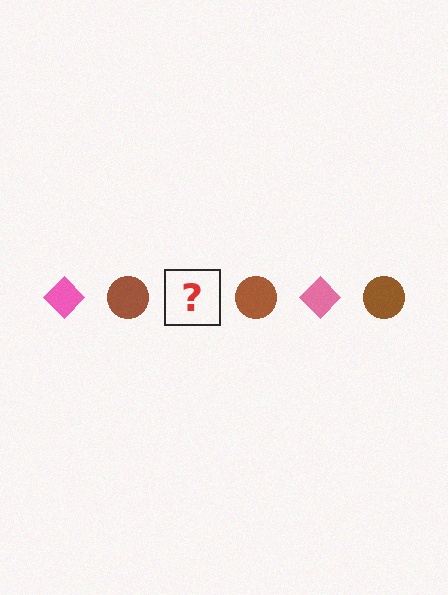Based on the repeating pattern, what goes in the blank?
The blank should be a pink diamond.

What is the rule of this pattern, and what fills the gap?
The rule is that the pattern alternates between pink diamond and brown circle. The gap should be filled with a pink diamond.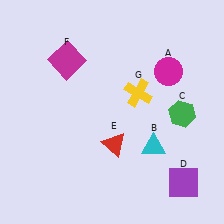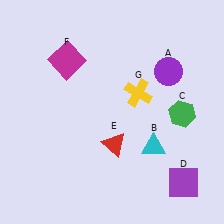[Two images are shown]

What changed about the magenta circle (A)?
In Image 1, A is magenta. In Image 2, it changed to purple.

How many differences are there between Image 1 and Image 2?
There is 1 difference between the two images.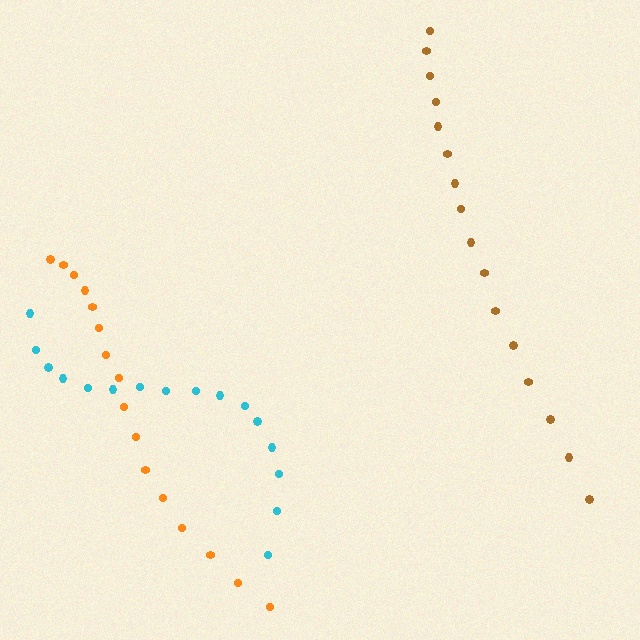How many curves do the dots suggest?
There are 3 distinct paths.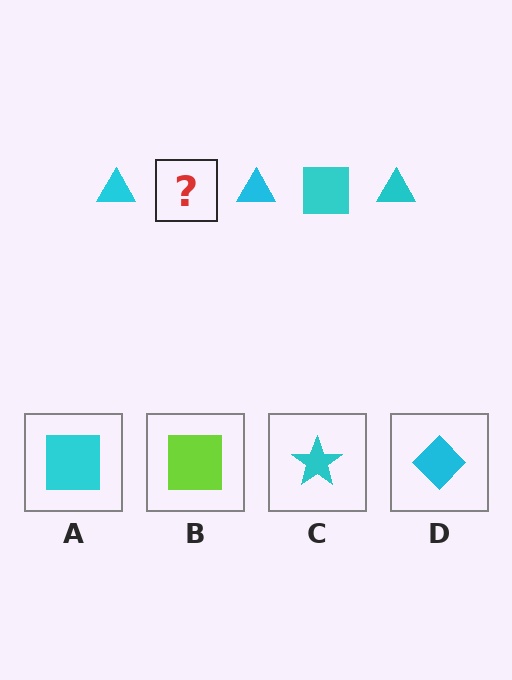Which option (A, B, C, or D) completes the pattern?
A.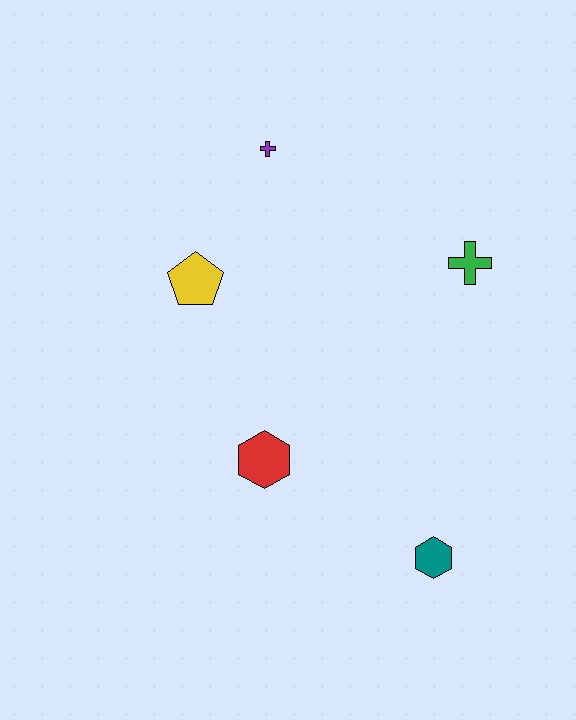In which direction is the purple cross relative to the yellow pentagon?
The purple cross is above the yellow pentagon.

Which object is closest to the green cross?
The purple cross is closest to the green cross.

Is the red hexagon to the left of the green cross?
Yes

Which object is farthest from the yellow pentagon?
The teal hexagon is farthest from the yellow pentagon.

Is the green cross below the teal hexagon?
No